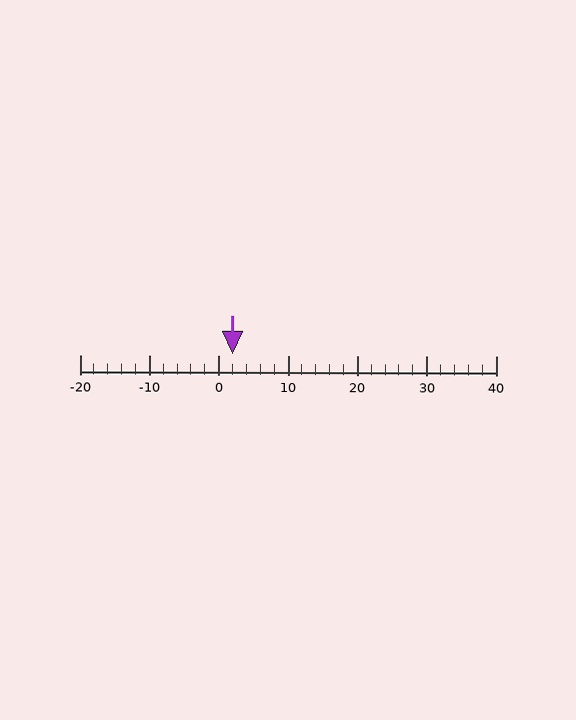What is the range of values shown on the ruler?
The ruler shows values from -20 to 40.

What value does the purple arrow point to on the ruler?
The purple arrow points to approximately 2.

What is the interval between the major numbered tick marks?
The major tick marks are spaced 10 units apart.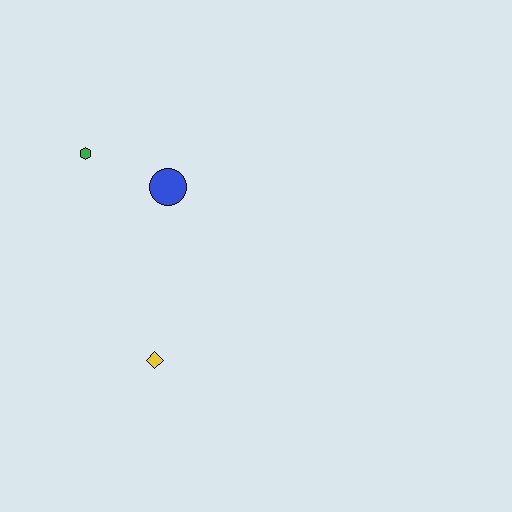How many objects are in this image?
There are 3 objects.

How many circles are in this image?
There is 1 circle.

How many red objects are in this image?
There are no red objects.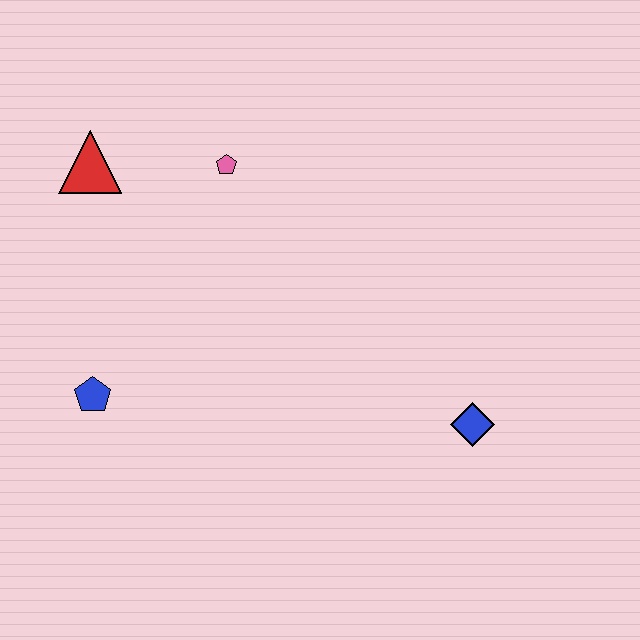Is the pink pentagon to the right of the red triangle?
Yes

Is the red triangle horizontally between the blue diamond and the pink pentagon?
No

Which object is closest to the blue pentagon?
The red triangle is closest to the blue pentagon.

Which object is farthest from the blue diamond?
The red triangle is farthest from the blue diamond.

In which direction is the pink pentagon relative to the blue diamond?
The pink pentagon is above the blue diamond.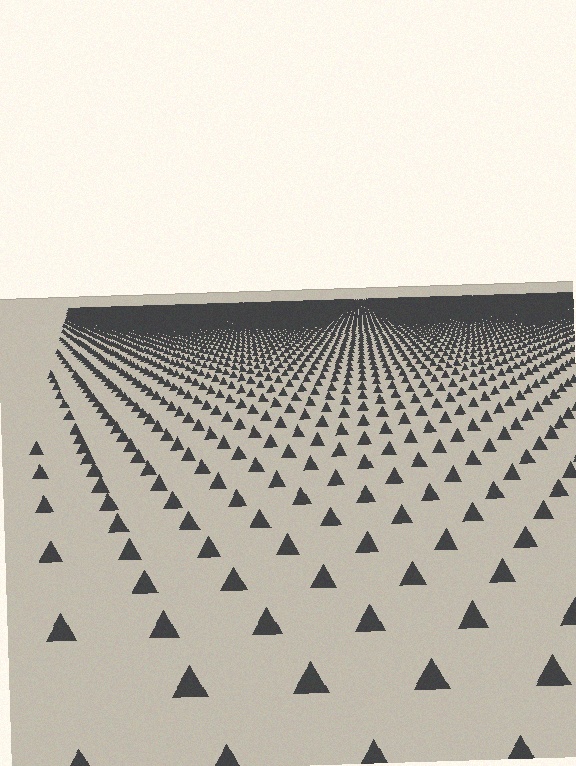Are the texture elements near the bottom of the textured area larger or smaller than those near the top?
Larger. Near the bottom, elements are closer to the viewer and appear at a bigger on-screen size.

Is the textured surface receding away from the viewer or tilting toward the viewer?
The surface is receding away from the viewer. Texture elements get smaller and denser toward the top.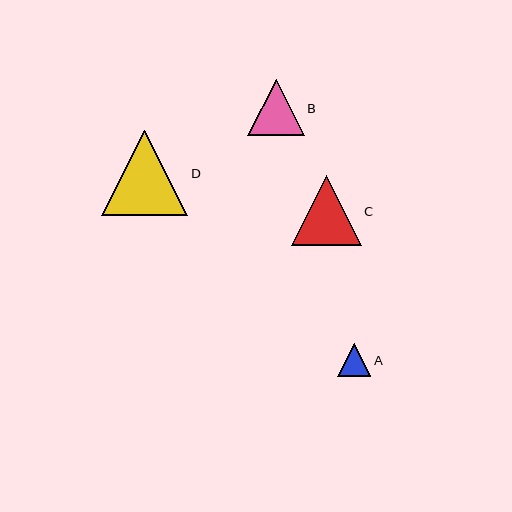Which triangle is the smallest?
Triangle A is the smallest with a size of approximately 33 pixels.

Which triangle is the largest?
Triangle D is the largest with a size of approximately 86 pixels.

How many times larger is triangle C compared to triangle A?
Triangle C is approximately 2.1 times the size of triangle A.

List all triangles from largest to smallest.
From largest to smallest: D, C, B, A.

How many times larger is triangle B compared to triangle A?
Triangle B is approximately 1.7 times the size of triangle A.